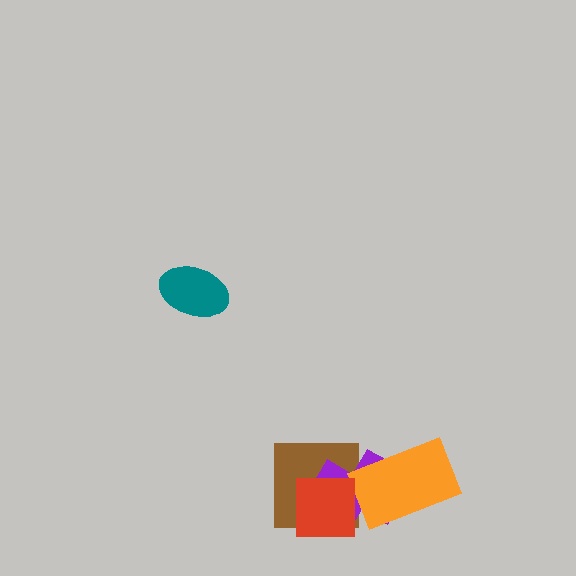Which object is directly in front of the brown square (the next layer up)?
The purple cross is directly in front of the brown square.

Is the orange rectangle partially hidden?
No, no other shape covers it.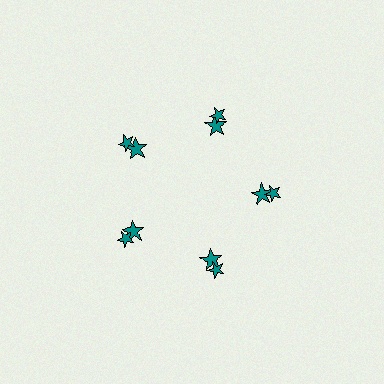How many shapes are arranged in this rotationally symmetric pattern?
There are 10 shapes, arranged in 5 groups of 2.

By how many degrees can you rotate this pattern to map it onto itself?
The pattern maps onto itself every 72 degrees of rotation.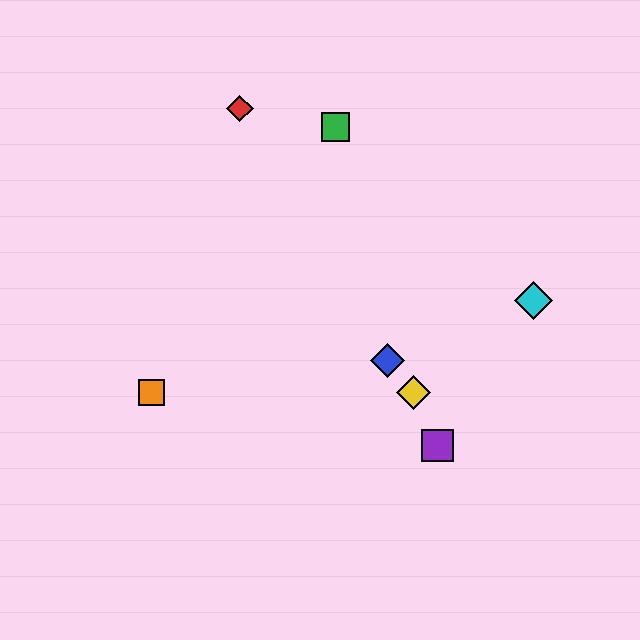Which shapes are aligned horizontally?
The yellow diamond, the orange square are aligned horizontally.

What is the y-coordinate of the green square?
The green square is at y≈127.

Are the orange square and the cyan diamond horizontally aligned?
No, the orange square is at y≈393 and the cyan diamond is at y≈301.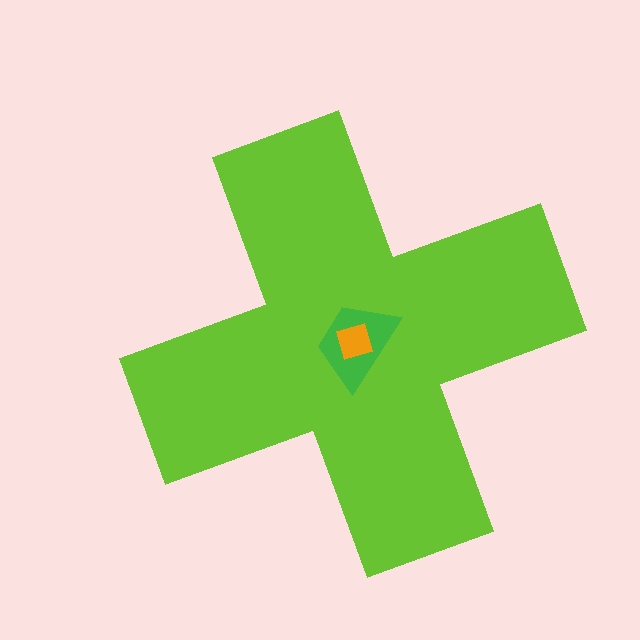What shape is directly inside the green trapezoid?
The orange square.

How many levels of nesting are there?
3.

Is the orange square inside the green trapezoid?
Yes.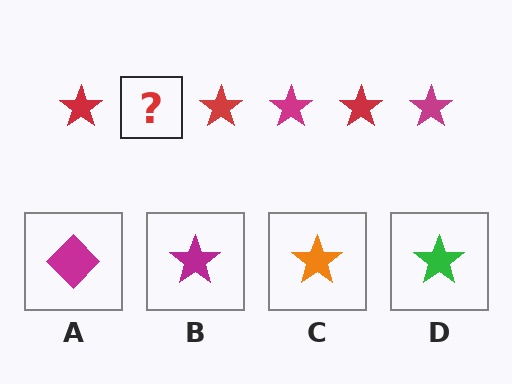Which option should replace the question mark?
Option B.